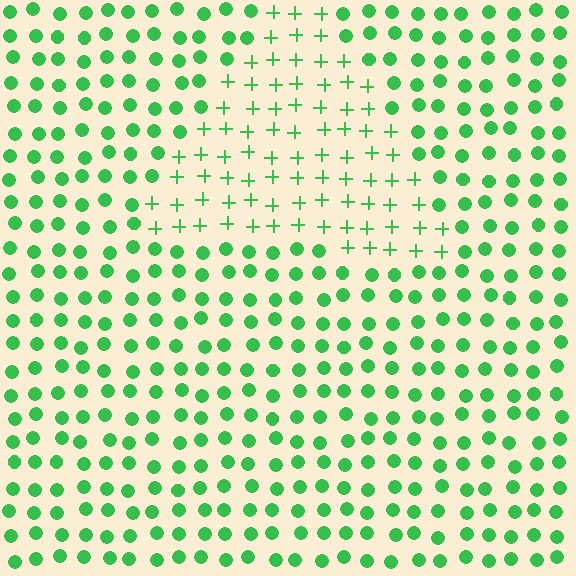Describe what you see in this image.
The image is filled with small green elements arranged in a uniform grid. A triangle-shaped region contains plus signs, while the surrounding area contains circles. The boundary is defined purely by the change in element shape.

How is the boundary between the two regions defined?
The boundary is defined by a change in element shape: plus signs inside vs. circles outside. All elements share the same color and spacing.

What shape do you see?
I see a triangle.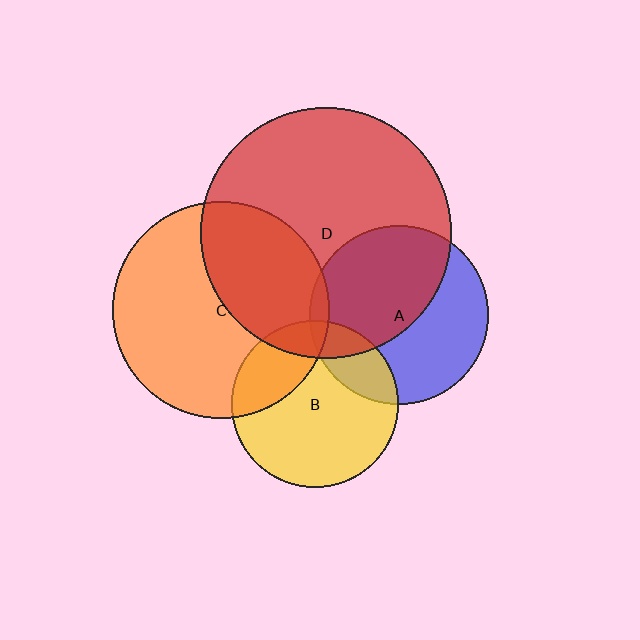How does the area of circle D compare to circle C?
Approximately 1.3 times.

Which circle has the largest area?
Circle D (red).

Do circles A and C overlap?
Yes.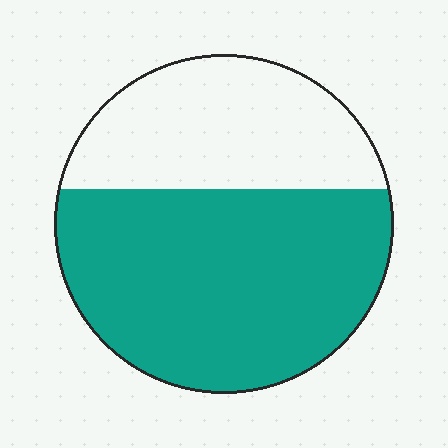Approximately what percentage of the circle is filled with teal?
Approximately 65%.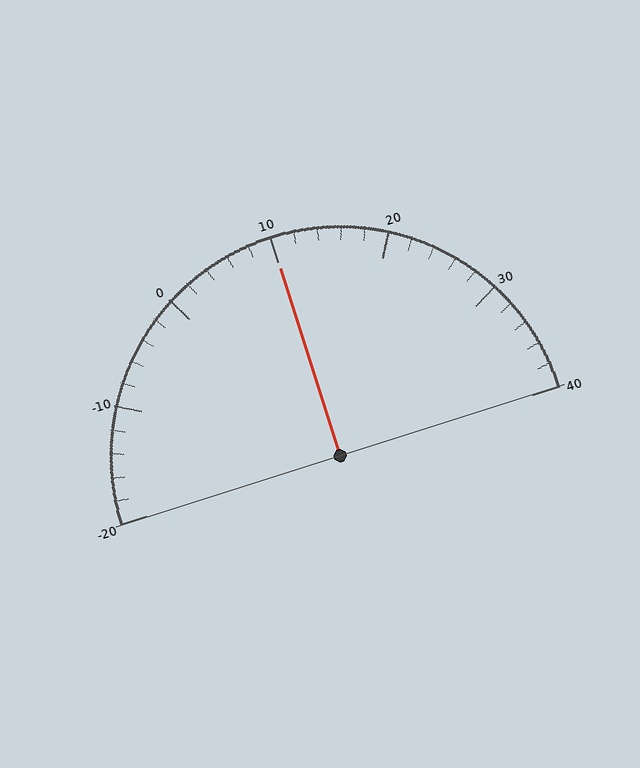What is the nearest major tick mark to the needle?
The nearest major tick mark is 10.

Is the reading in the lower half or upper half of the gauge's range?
The reading is in the upper half of the range (-20 to 40).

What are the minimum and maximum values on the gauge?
The gauge ranges from -20 to 40.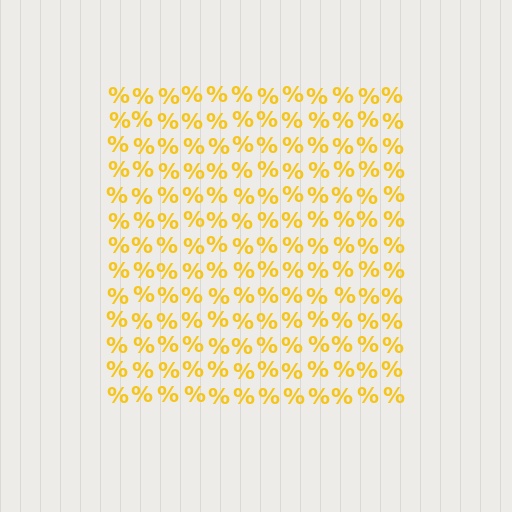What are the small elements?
The small elements are percent signs.